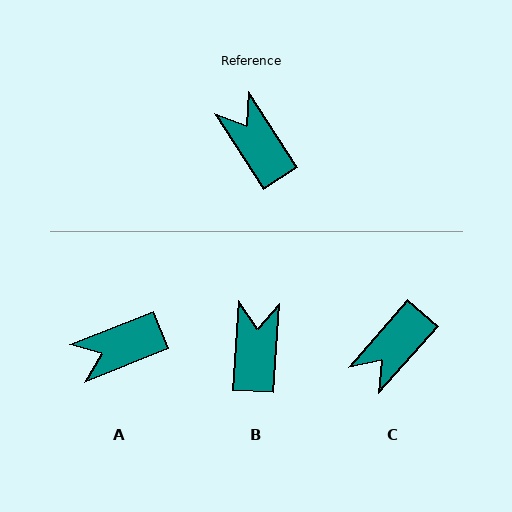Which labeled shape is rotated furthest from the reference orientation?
C, about 106 degrees away.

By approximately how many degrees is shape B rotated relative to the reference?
Approximately 36 degrees clockwise.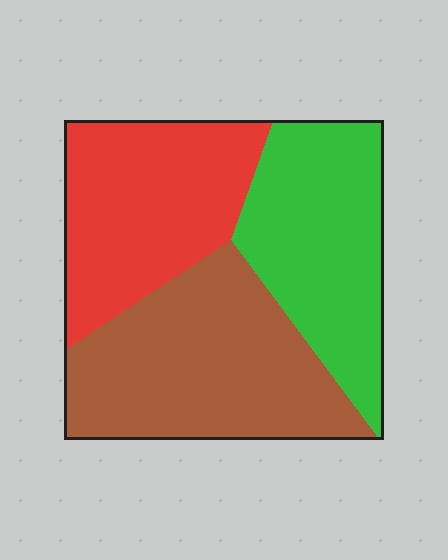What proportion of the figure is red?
Red takes up about one third (1/3) of the figure.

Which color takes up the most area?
Brown, at roughly 40%.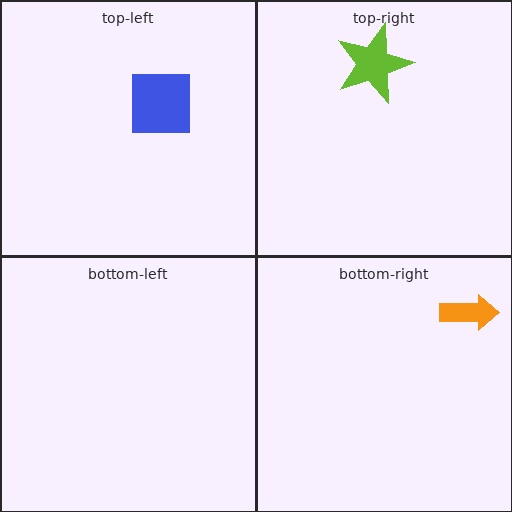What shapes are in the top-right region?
The lime star.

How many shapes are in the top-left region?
1.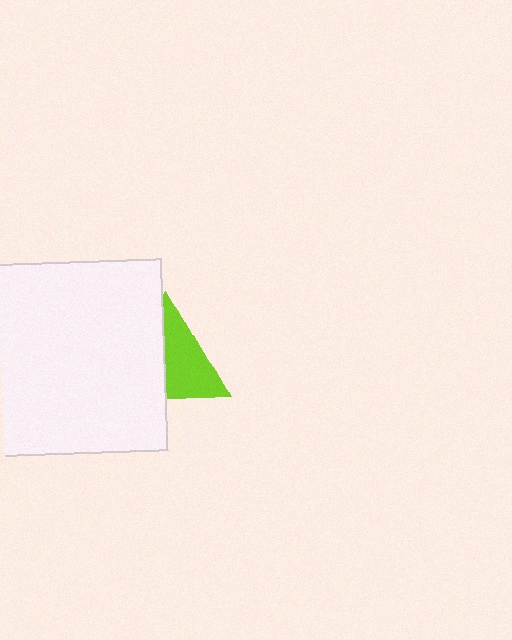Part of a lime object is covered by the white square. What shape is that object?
It is a triangle.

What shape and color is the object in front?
The object in front is a white square.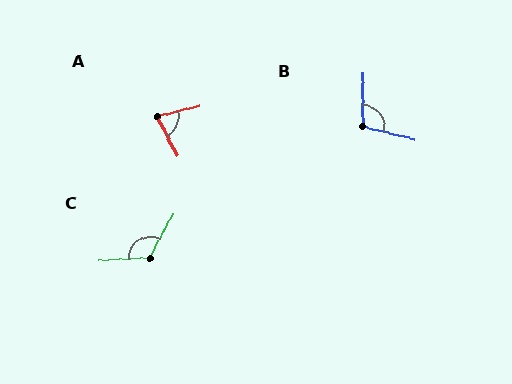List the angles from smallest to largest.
A (76°), B (105°), C (122°).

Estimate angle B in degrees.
Approximately 105 degrees.